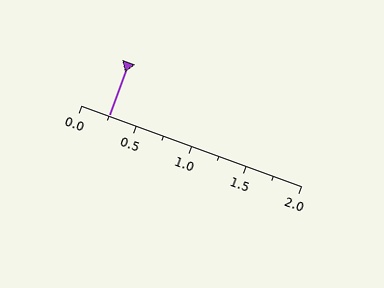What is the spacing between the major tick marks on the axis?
The major ticks are spaced 0.5 apart.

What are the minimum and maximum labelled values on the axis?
The axis runs from 0.0 to 2.0.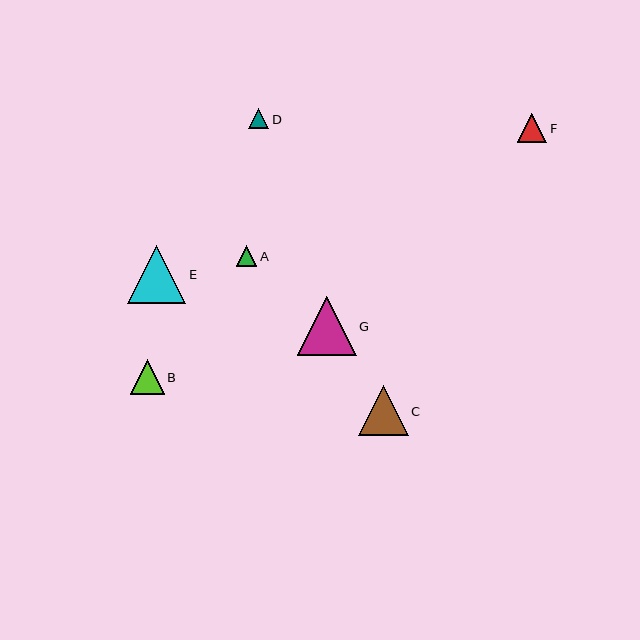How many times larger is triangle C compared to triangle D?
Triangle C is approximately 2.5 times the size of triangle D.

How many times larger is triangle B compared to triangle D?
Triangle B is approximately 1.7 times the size of triangle D.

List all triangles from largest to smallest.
From largest to smallest: E, G, C, B, F, A, D.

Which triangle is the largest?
Triangle E is the largest with a size of approximately 59 pixels.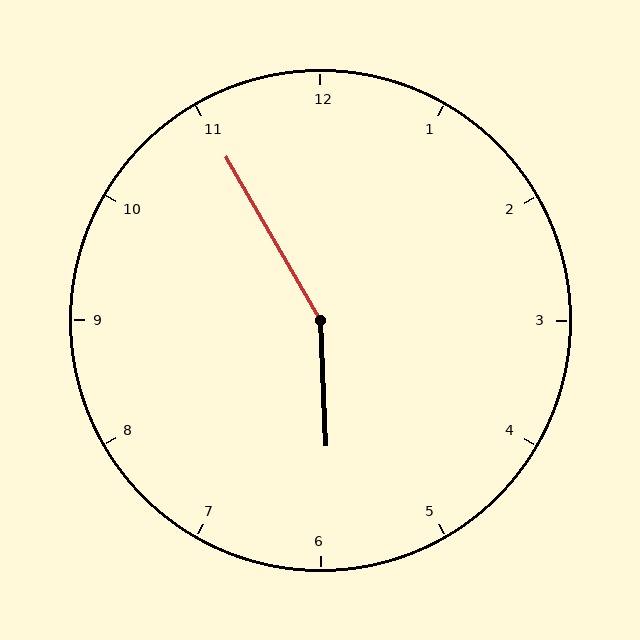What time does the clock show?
5:55.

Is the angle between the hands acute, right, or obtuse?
It is obtuse.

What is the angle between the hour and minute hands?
Approximately 152 degrees.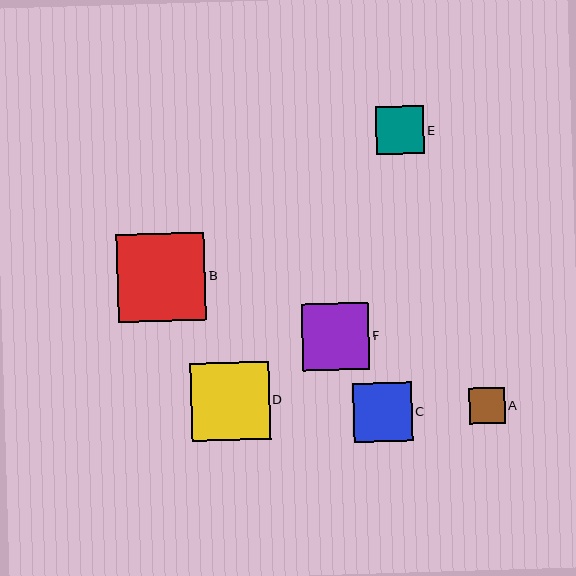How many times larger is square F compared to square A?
Square F is approximately 1.9 times the size of square A.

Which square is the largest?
Square B is the largest with a size of approximately 89 pixels.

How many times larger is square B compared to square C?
Square B is approximately 1.5 times the size of square C.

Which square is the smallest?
Square A is the smallest with a size of approximately 36 pixels.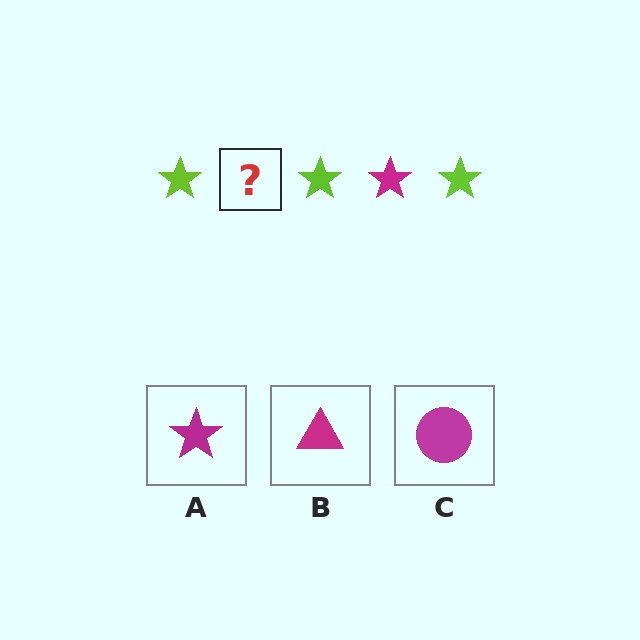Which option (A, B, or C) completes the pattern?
A.